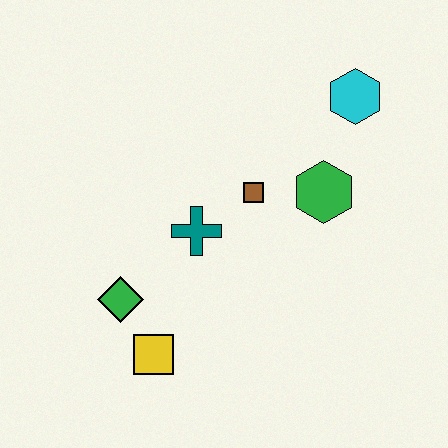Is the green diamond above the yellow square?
Yes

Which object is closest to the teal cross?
The brown square is closest to the teal cross.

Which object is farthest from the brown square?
The yellow square is farthest from the brown square.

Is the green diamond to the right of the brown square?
No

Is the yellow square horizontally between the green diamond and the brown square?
Yes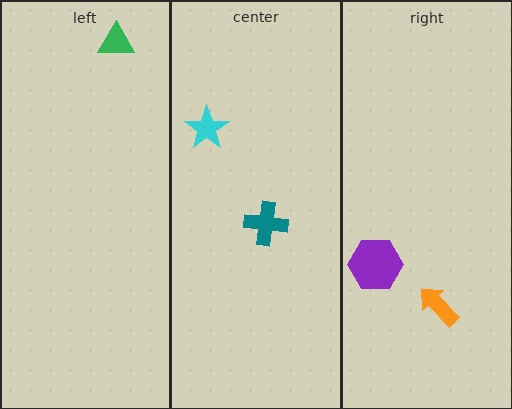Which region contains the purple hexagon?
The right region.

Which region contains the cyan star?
The center region.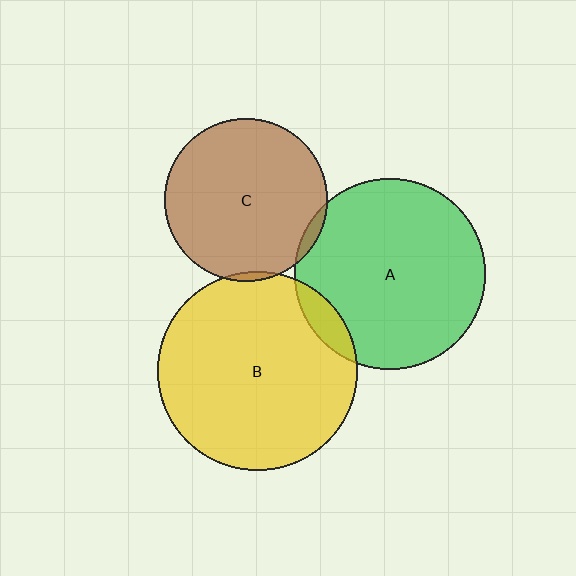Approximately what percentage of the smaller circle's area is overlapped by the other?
Approximately 10%.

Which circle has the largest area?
Circle B (yellow).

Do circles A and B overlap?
Yes.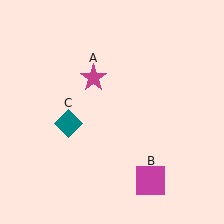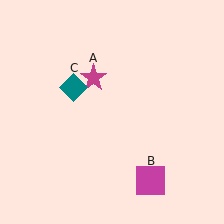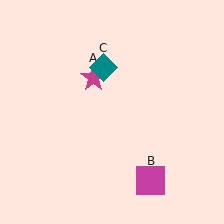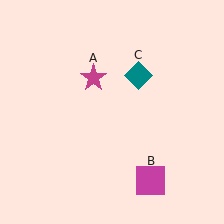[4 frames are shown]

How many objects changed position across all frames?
1 object changed position: teal diamond (object C).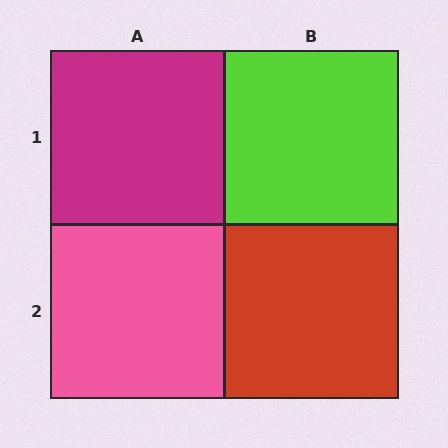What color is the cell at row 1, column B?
Lime.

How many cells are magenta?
1 cell is magenta.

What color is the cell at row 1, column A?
Magenta.